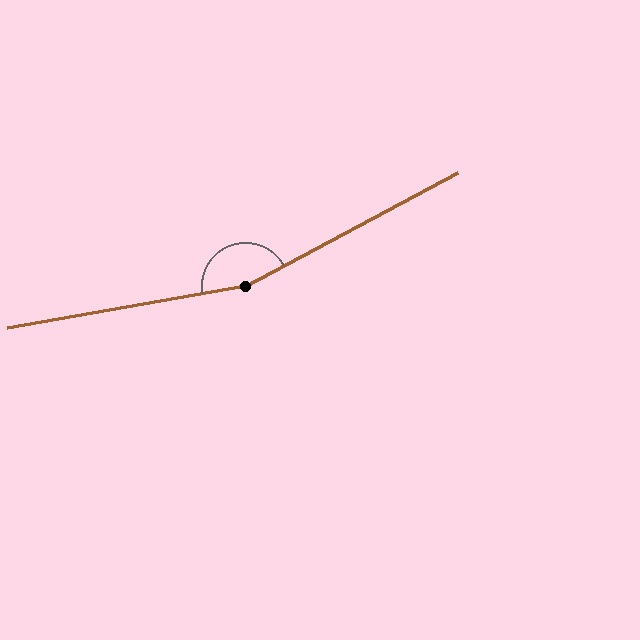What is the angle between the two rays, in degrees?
Approximately 162 degrees.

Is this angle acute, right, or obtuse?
It is obtuse.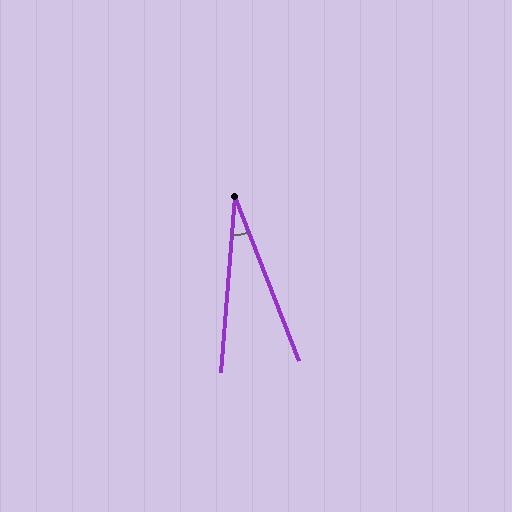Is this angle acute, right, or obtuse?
It is acute.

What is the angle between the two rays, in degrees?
Approximately 26 degrees.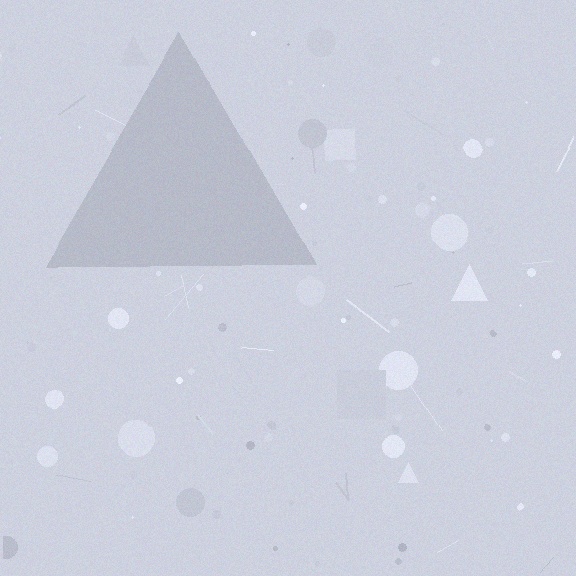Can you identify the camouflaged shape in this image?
The camouflaged shape is a triangle.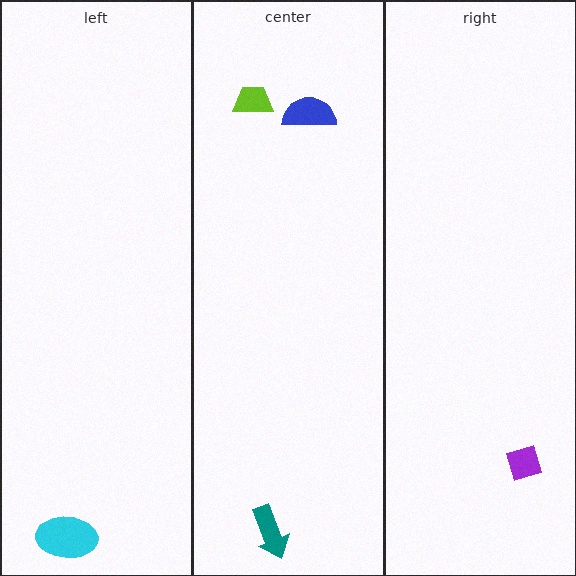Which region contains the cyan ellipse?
The left region.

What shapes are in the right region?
The purple diamond.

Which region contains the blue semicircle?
The center region.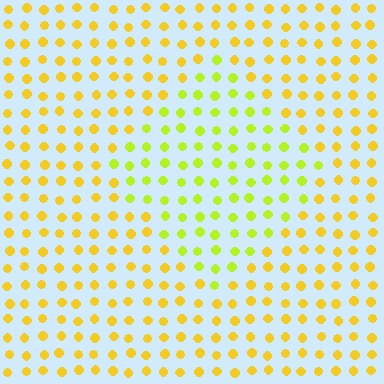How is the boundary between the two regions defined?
The boundary is defined purely by a slight shift in hue (about 30 degrees). Spacing, size, and orientation are identical on both sides.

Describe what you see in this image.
The image is filled with small yellow elements in a uniform arrangement. A diamond-shaped region is visible where the elements are tinted to a slightly different hue, forming a subtle color boundary.